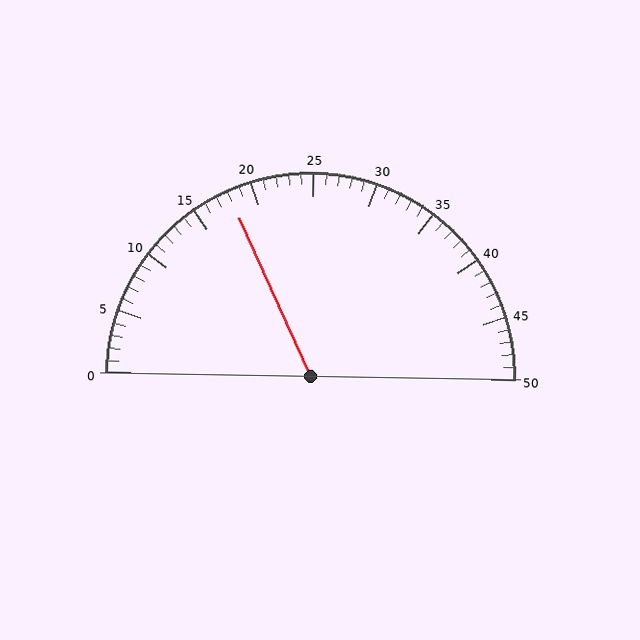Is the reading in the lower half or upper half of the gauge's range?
The reading is in the lower half of the range (0 to 50).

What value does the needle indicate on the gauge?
The needle indicates approximately 18.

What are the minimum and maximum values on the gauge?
The gauge ranges from 0 to 50.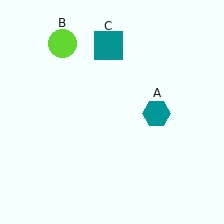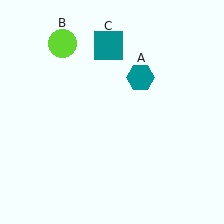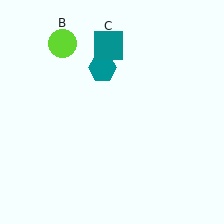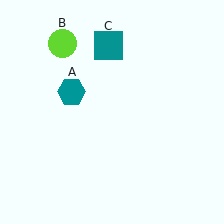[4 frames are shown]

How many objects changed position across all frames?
1 object changed position: teal hexagon (object A).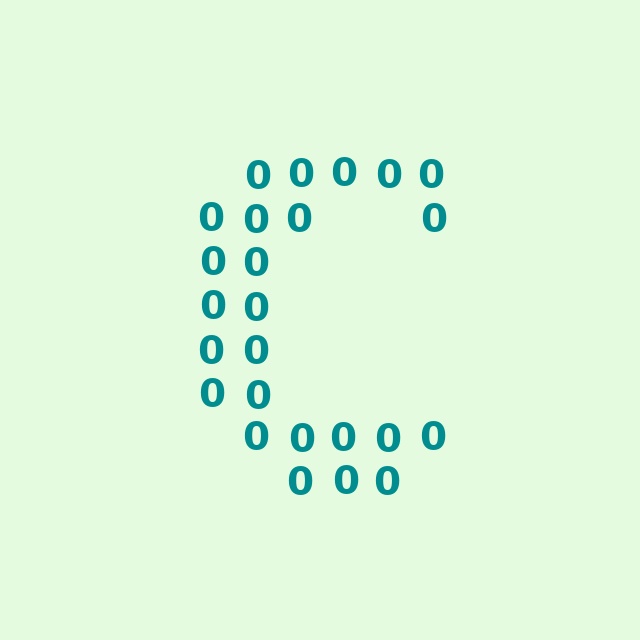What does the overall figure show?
The overall figure shows the letter C.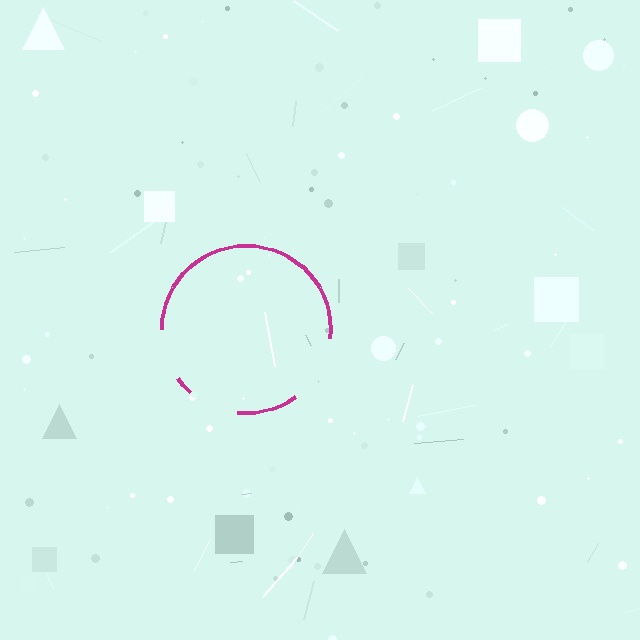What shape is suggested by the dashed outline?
The dashed outline suggests a circle.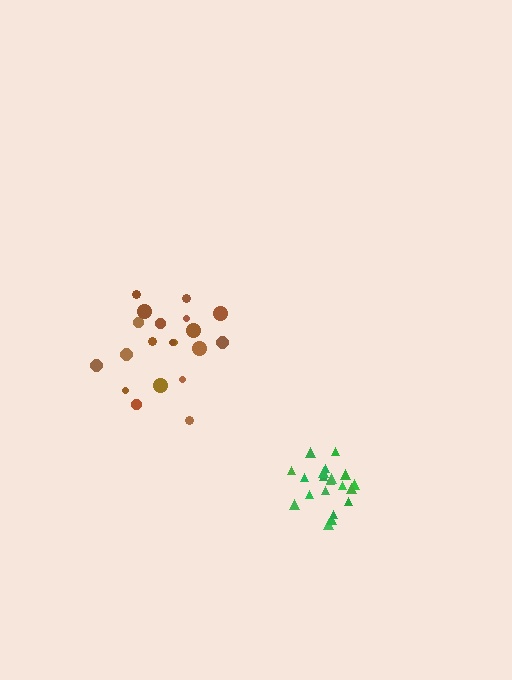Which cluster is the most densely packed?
Green.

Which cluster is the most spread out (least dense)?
Brown.